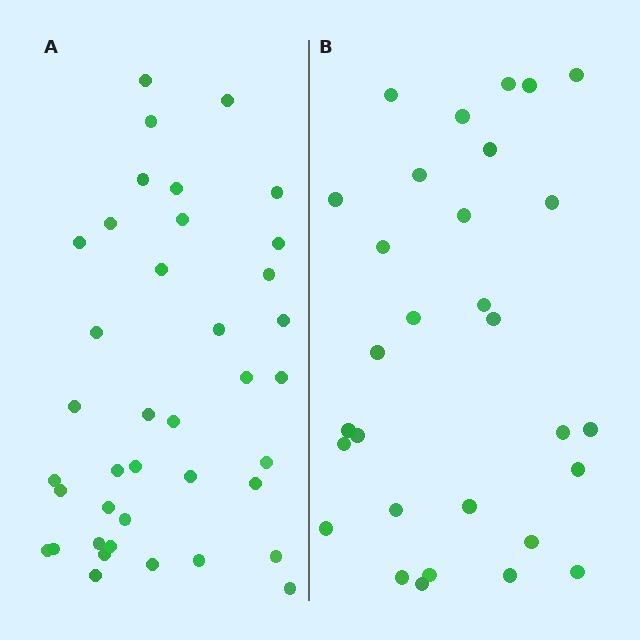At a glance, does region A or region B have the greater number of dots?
Region A (the left region) has more dots.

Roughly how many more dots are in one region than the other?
Region A has roughly 8 or so more dots than region B.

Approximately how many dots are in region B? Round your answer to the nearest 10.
About 30 dots.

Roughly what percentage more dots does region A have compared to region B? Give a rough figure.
About 30% more.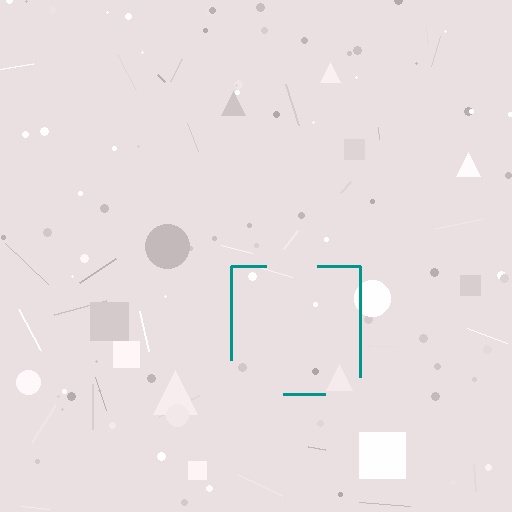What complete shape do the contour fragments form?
The contour fragments form a square.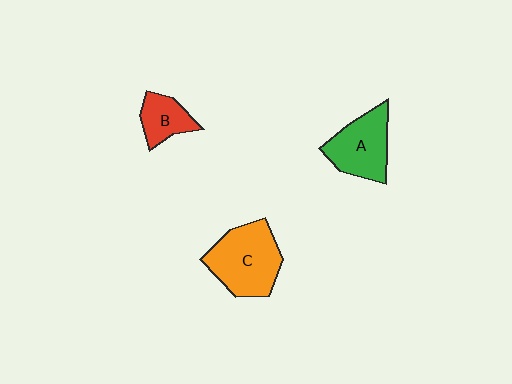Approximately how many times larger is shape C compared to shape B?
Approximately 2.1 times.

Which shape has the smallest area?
Shape B (red).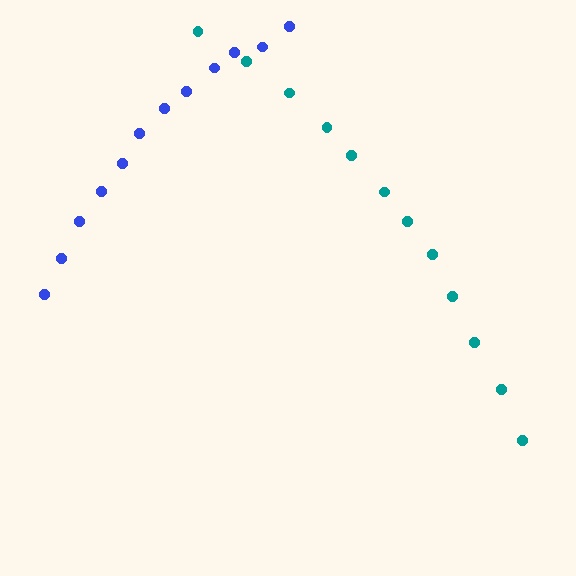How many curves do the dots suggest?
There are 2 distinct paths.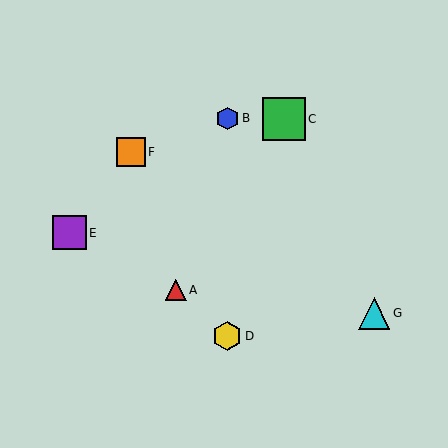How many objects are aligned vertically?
2 objects (B, D) are aligned vertically.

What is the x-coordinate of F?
Object F is at x≈131.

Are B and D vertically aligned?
Yes, both are at x≈227.